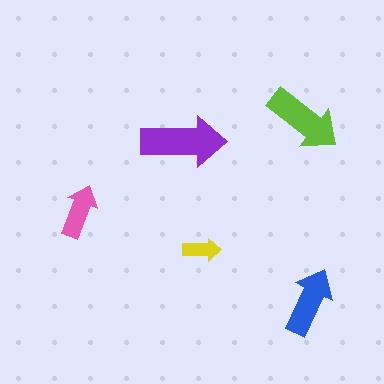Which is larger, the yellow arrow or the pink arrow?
The pink one.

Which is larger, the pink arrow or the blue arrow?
The blue one.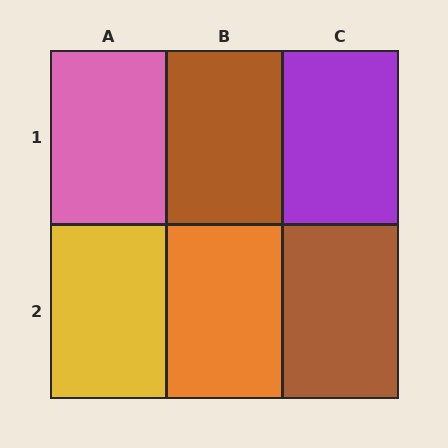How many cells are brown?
2 cells are brown.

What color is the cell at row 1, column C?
Purple.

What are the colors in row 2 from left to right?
Yellow, orange, brown.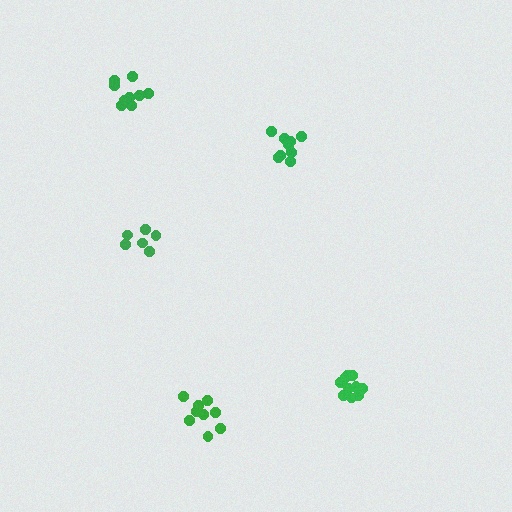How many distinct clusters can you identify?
There are 5 distinct clusters.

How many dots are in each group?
Group 1: 9 dots, Group 2: 6 dots, Group 3: 11 dots, Group 4: 9 dots, Group 5: 9 dots (44 total).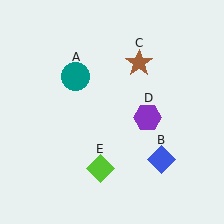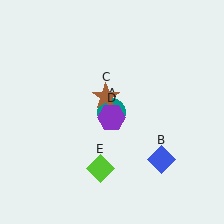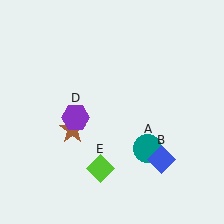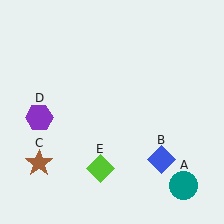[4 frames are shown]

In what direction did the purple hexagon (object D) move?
The purple hexagon (object D) moved left.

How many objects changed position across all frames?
3 objects changed position: teal circle (object A), brown star (object C), purple hexagon (object D).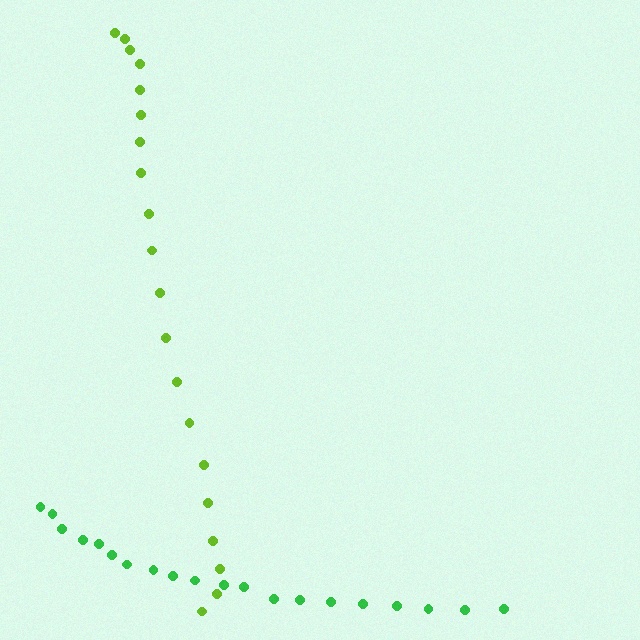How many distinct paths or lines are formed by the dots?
There are 2 distinct paths.